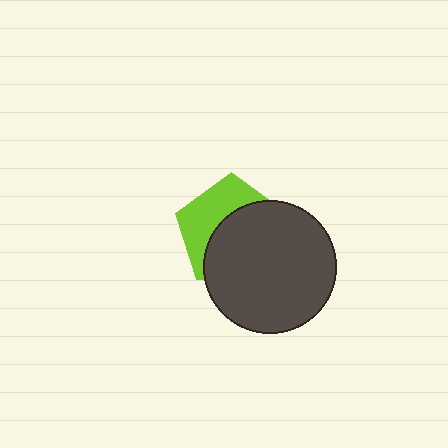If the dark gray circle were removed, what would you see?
You would see the complete lime pentagon.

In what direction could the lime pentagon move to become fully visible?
The lime pentagon could move toward the upper-left. That would shift it out from behind the dark gray circle entirely.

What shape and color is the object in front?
The object in front is a dark gray circle.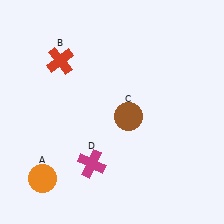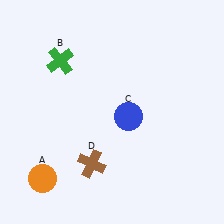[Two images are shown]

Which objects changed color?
B changed from red to green. C changed from brown to blue. D changed from magenta to brown.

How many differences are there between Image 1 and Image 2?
There are 3 differences between the two images.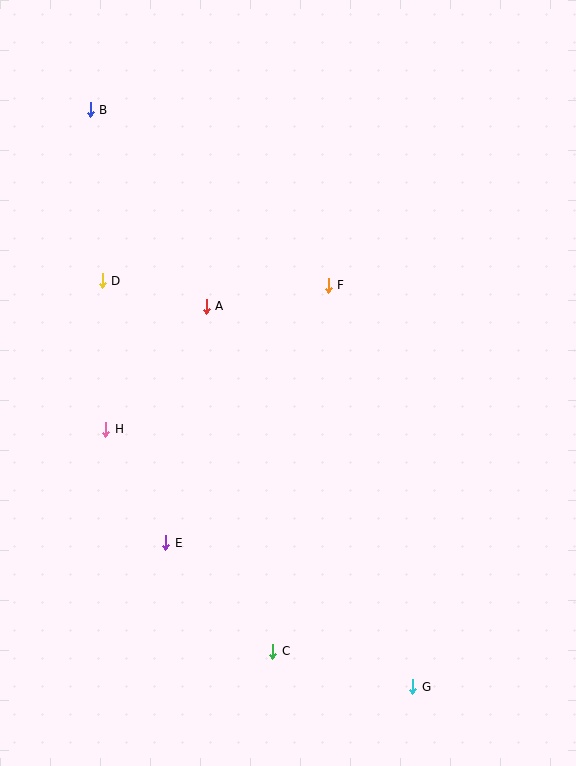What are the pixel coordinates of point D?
Point D is at (102, 281).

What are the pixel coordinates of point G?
Point G is at (413, 687).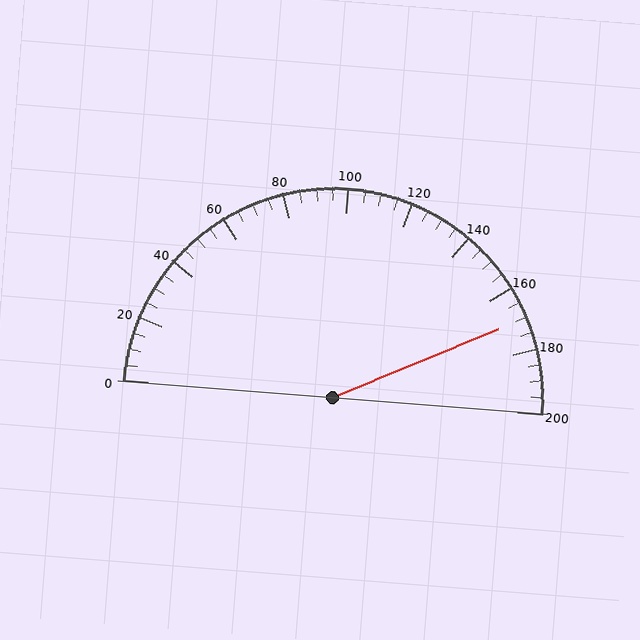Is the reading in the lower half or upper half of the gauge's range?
The reading is in the upper half of the range (0 to 200).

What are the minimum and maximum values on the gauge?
The gauge ranges from 0 to 200.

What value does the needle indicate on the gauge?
The needle indicates approximately 170.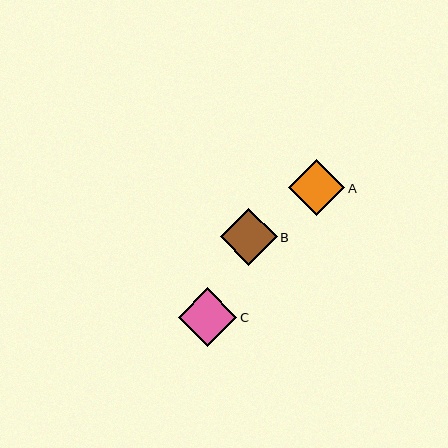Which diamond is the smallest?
Diamond A is the smallest with a size of approximately 56 pixels.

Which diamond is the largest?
Diamond C is the largest with a size of approximately 58 pixels.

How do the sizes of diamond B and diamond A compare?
Diamond B and diamond A are approximately the same size.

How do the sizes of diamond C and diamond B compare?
Diamond C and diamond B are approximately the same size.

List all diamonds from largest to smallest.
From largest to smallest: C, B, A.